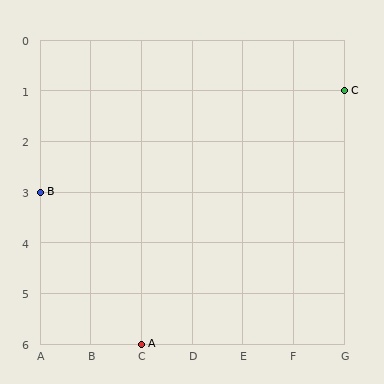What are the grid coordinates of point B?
Point B is at grid coordinates (A, 3).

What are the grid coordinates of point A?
Point A is at grid coordinates (C, 6).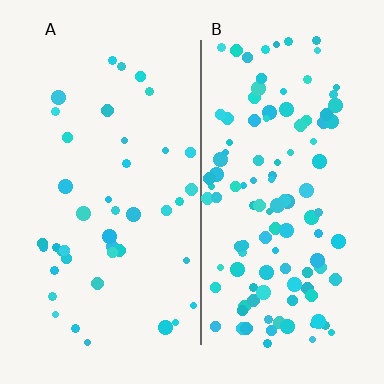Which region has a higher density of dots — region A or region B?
B (the right).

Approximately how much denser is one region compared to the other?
Approximately 2.7× — region B over region A.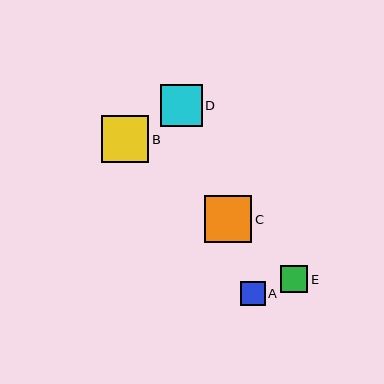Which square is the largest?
Square C is the largest with a size of approximately 48 pixels.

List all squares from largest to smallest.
From largest to smallest: C, B, D, E, A.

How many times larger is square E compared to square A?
Square E is approximately 1.1 times the size of square A.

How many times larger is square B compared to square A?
Square B is approximately 2.0 times the size of square A.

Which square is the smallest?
Square A is the smallest with a size of approximately 24 pixels.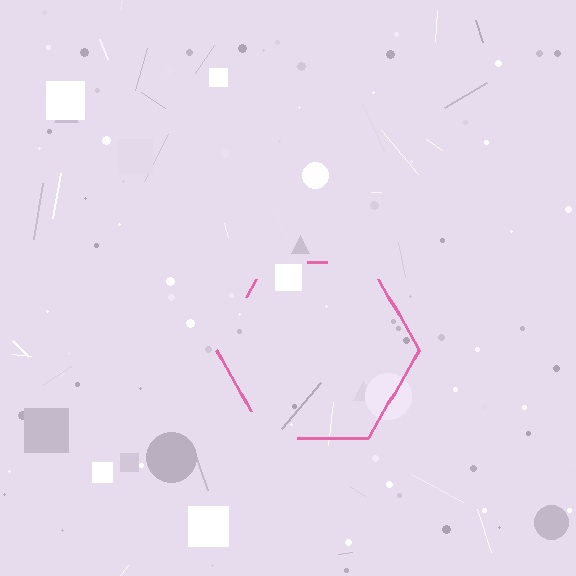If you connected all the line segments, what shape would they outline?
They would outline a hexagon.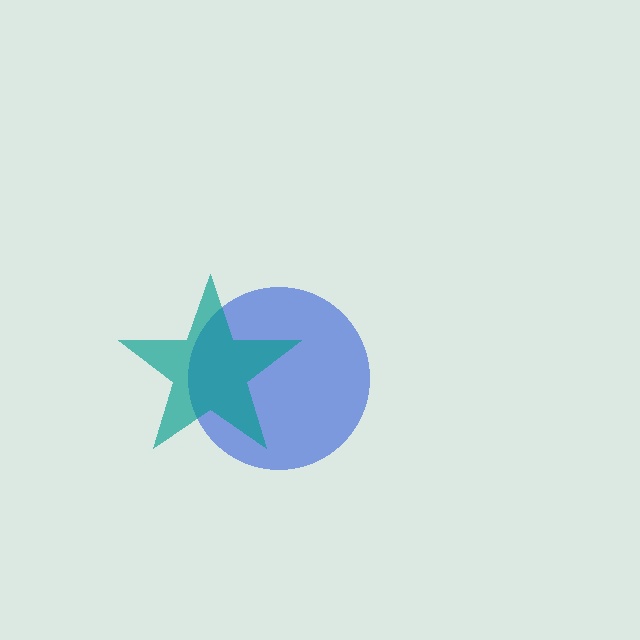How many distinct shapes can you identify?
There are 2 distinct shapes: a blue circle, a teal star.